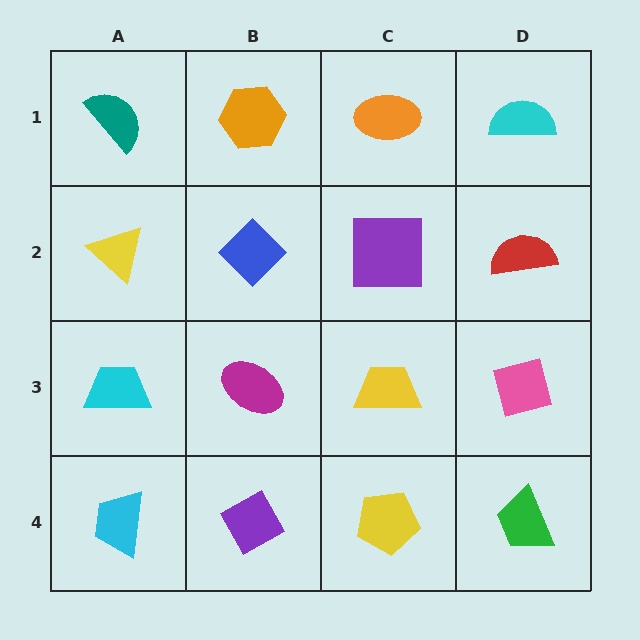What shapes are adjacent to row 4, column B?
A magenta ellipse (row 3, column B), a cyan trapezoid (row 4, column A), a yellow pentagon (row 4, column C).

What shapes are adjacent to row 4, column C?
A yellow trapezoid (row 3, column C), a purple diamond (row 4, column B), a green trapezoid (row 4, column D).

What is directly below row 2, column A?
A cyan trapezoid.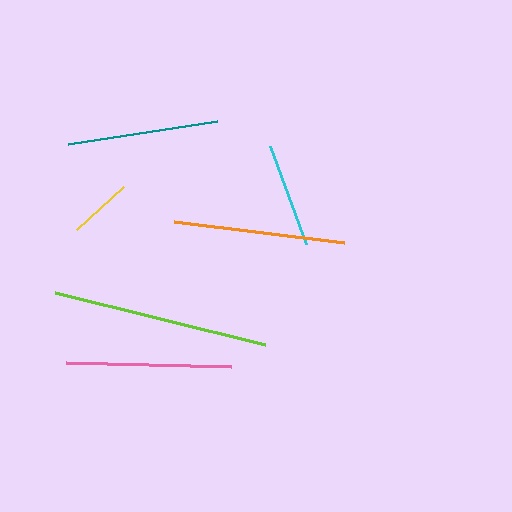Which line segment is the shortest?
The yellow line is the shortest at approximately 64 pixels.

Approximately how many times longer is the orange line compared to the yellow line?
The orange line is approximately 2.7 times the length of the yellow line.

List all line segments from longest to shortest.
From longest to shortest: lime, orange, pink, teal, cyan, yellow.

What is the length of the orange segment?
The orange segment is approximately 171 pixels long.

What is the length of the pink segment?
The pink segment is approximately 166 pixels long.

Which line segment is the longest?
The lime line is the longest at approximately 216 pixels.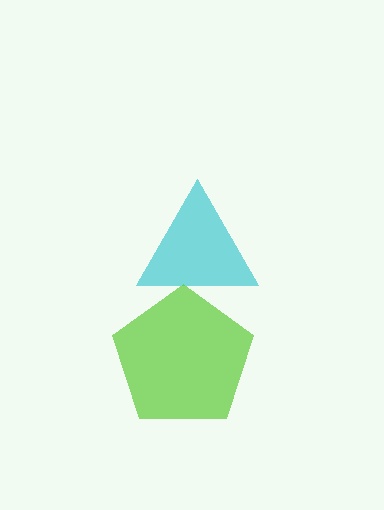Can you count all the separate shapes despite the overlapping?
Yes, there are 2 separate shapes.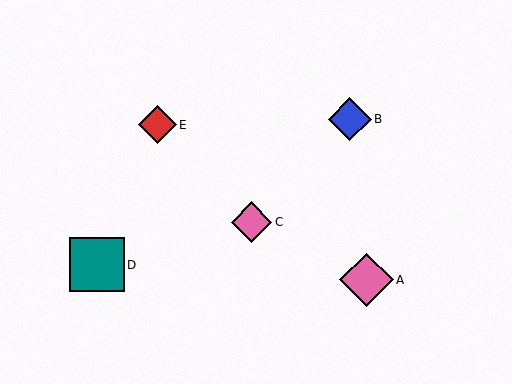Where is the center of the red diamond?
The center of the red diamond is at (157, 125).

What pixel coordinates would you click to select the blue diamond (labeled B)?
Click at (350, 119) to select the blue diamond B.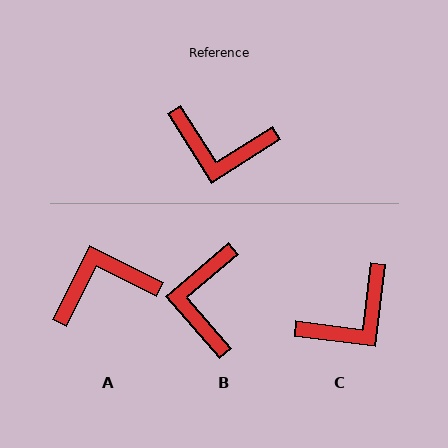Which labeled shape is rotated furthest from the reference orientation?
A, about 149 degrees away.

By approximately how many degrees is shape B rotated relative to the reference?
Approximately 81 degrees clockwise.